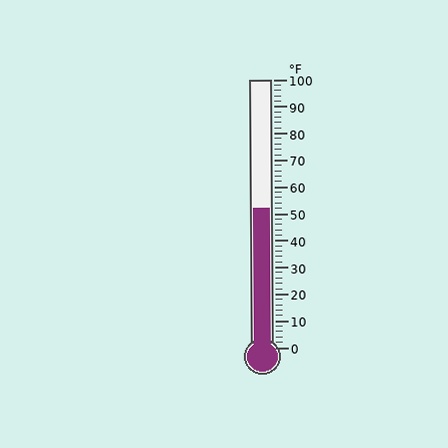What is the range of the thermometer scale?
The thermometer scale ranges from 0°F to 100°F.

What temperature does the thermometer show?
The thermometer shows approximately 52°F.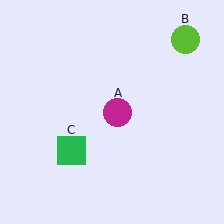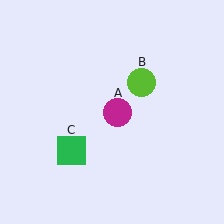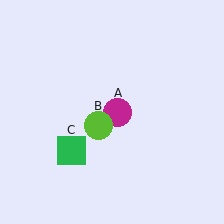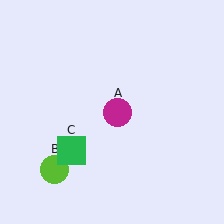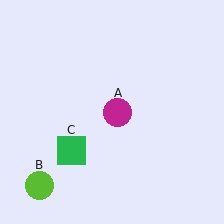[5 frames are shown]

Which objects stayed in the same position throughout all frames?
Magenta circle (object A) and green square (object C) remained stationary.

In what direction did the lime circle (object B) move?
The lime circle (object B) moved down and to the left.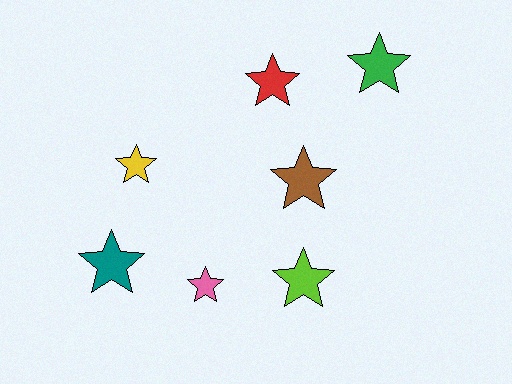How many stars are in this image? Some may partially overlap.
There are 7 stars.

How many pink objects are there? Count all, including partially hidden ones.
There is 1 pink object.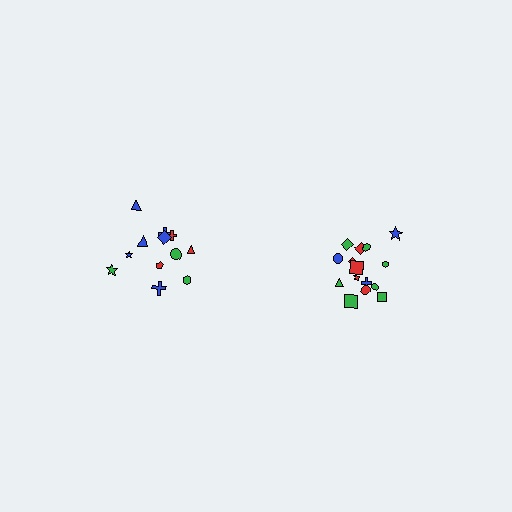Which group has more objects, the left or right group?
The right group.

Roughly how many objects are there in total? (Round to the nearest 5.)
Roughly 25 objects in total.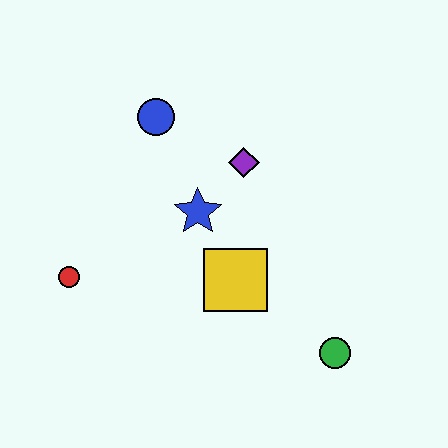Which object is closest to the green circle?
The yellow square is closest to the green circle.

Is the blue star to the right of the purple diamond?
No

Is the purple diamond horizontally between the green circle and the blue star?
Yes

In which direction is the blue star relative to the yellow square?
The blue star is above the yellow square.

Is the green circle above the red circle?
No